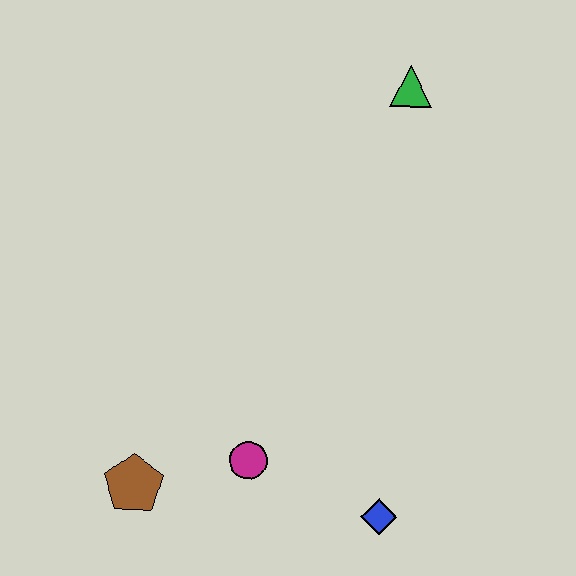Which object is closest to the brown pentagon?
The magenta circle is closest to the brown pentagon.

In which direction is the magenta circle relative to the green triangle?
The magenta circle is below the green triangle.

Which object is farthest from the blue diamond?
The green triangle is farthest from the blue diamond.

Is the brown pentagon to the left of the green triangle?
Yes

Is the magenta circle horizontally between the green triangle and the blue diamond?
No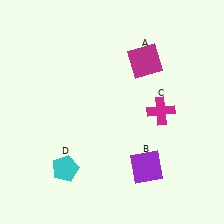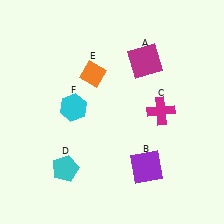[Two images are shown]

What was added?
An orange diamond (E), a cyan hexagon (F) were added in Image 2.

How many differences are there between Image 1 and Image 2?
There are 2 differences between the two images.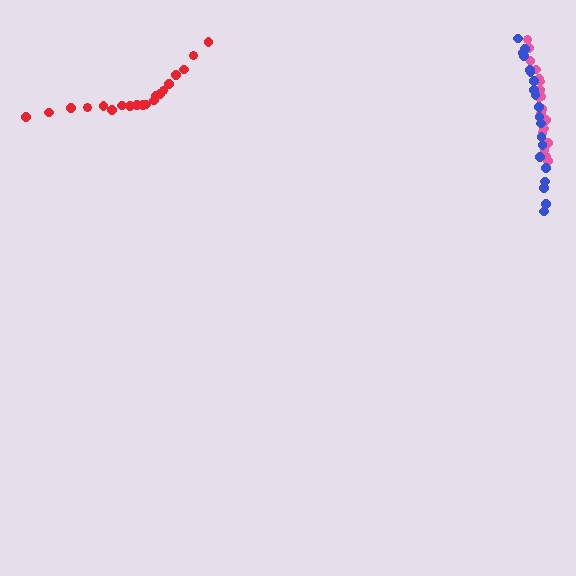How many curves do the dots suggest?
There are 3 distinct paths.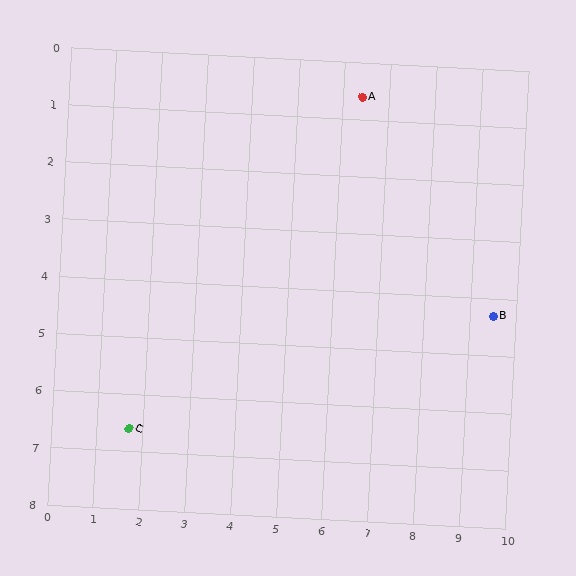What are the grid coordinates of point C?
Point C is at approximately (1.7, 6.6).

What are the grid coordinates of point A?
Point A is at approximately (6.4, 0.6).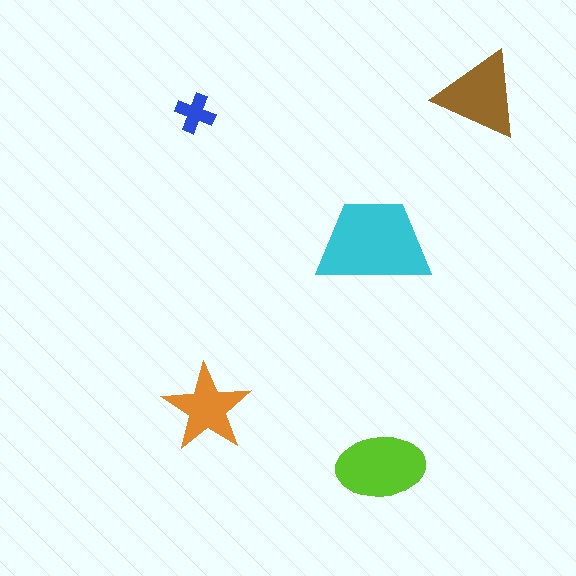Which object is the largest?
The cyan trapezoid.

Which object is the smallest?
The blue cross.